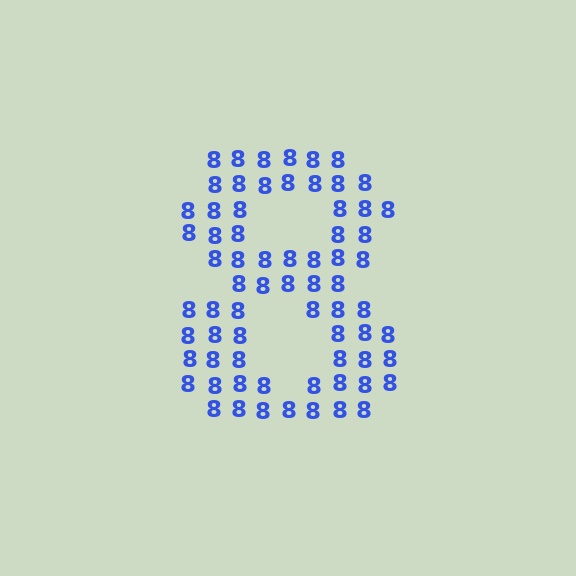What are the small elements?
The small elements are digit 8's.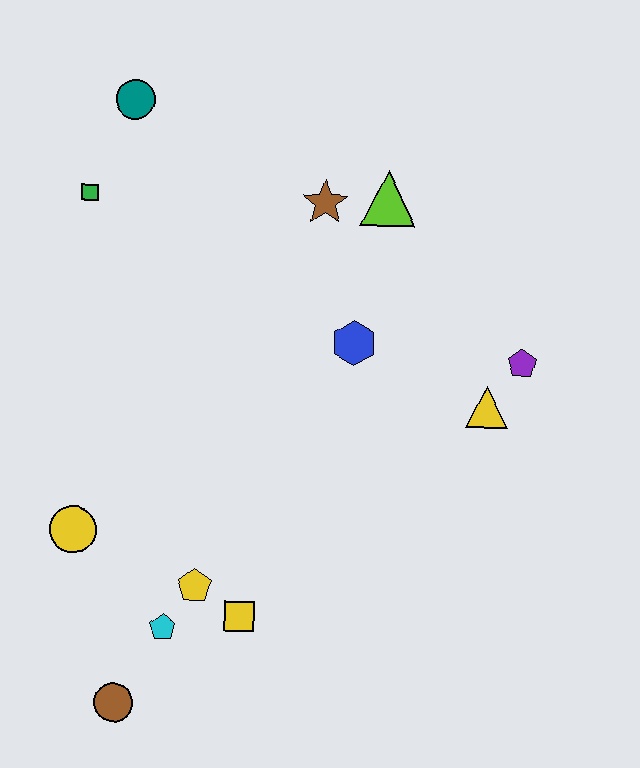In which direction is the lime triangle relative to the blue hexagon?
The lime triangle is above the blue hexagon.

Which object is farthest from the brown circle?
The teal circle is farthest from the brown circle.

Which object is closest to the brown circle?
The cyan pentagon is closest to the brown circle.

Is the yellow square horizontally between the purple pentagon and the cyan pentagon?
Yes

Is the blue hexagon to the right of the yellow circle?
Yes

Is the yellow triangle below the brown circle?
No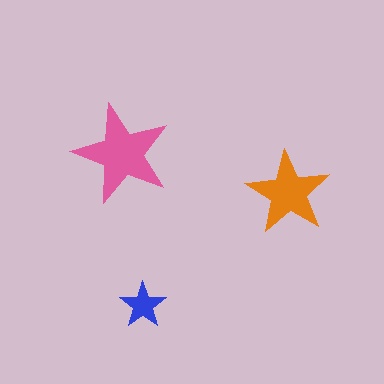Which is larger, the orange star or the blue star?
The orange one.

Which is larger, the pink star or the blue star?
The pink one.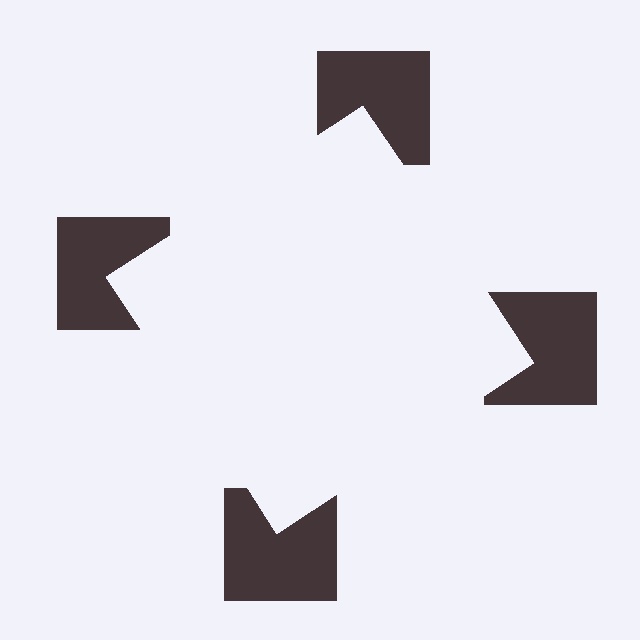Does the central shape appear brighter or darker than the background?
It typically appears slightly brighter than the background, even though no actual brightness change is drawn.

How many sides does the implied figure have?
4 sides.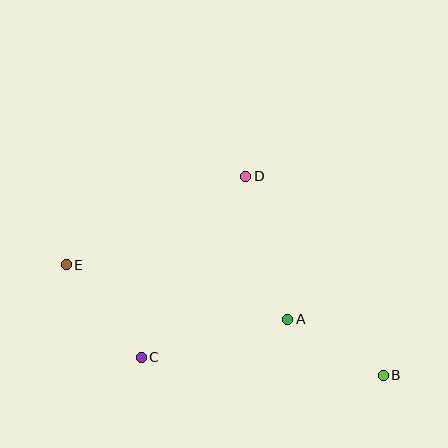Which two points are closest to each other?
Points A and B are closest to each other.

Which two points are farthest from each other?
Points B and E are farthest from each other.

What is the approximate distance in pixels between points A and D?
The distance between A and D is approximately 149 pixels.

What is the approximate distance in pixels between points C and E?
The distance between C and E is approximately 119 pixels.